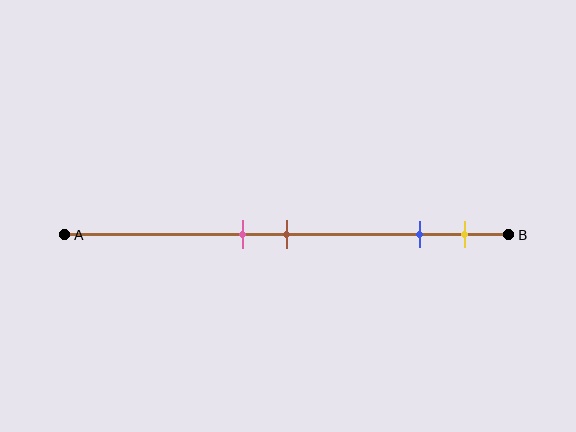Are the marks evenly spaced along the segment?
No, the marks are not evenly spaced.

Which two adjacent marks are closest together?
The pink and brown marks are the closest adjacent pair.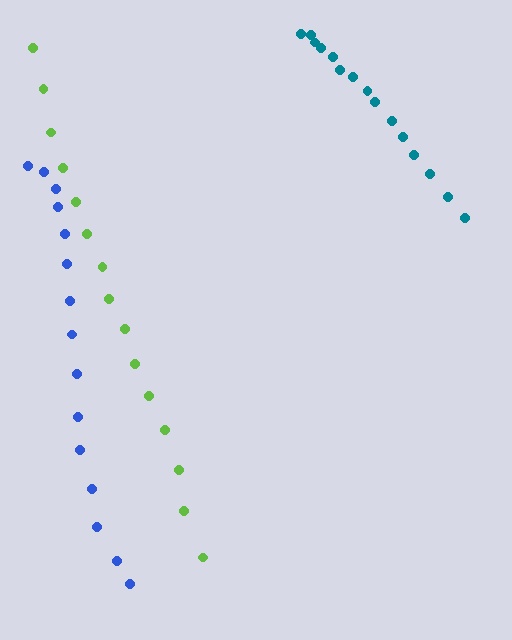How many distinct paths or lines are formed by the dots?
There are 3 distinct paths.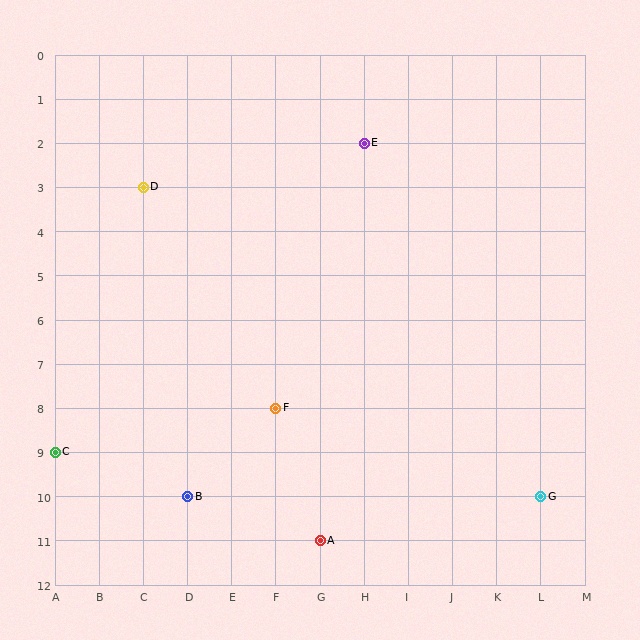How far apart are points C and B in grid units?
Points C and B are 3 columns and 1 row apart (about 3.2 grid units diagonally).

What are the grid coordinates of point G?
Point G is at grid coordinates (L, 10).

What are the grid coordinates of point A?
Point A is at grid coordinates (G, 11).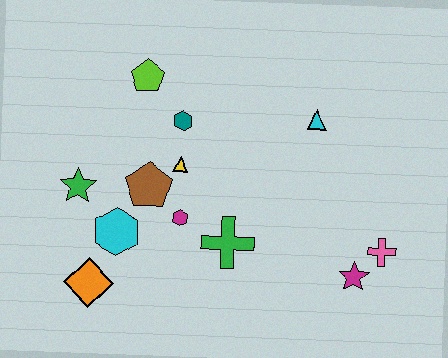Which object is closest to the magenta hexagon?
The brown pentagon is closest to the magenta hexagon.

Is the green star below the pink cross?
No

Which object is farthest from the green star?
The pink cross is farthest from the green star.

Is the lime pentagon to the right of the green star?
Yes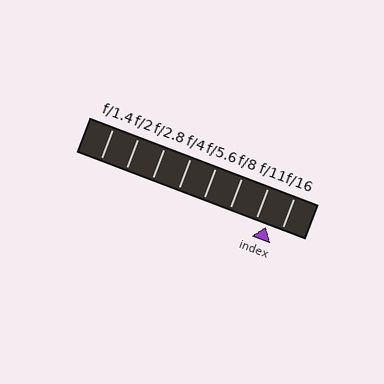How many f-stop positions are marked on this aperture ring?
There are 8 f-stop positions marked.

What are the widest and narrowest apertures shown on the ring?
The widest aperture shown is f/1.4 and the narrowest is f/16.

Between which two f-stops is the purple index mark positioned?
The index mark is between f/11 and f/16.